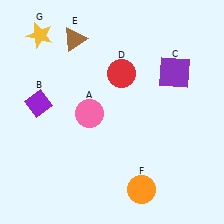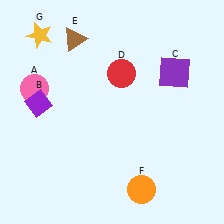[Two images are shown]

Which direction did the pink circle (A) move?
The pink circle (A) moved left.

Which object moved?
The pink circle (A) moved left.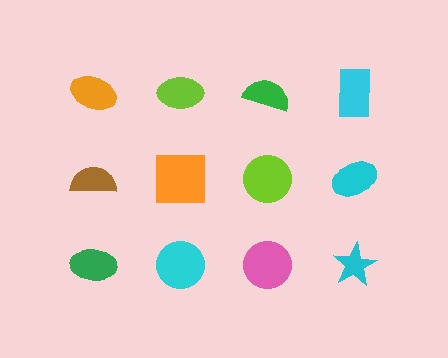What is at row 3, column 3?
A pink circle.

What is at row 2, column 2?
An orange square.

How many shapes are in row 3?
4 shapes.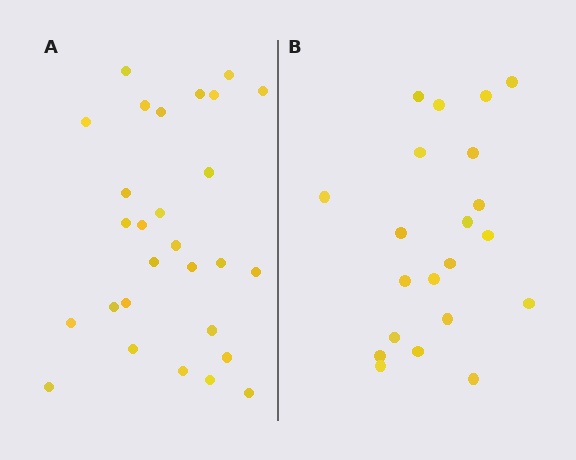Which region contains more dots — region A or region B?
Region A (the left region) has more dots.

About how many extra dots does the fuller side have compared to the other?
Region A has roughly 8 or so more dots than region B.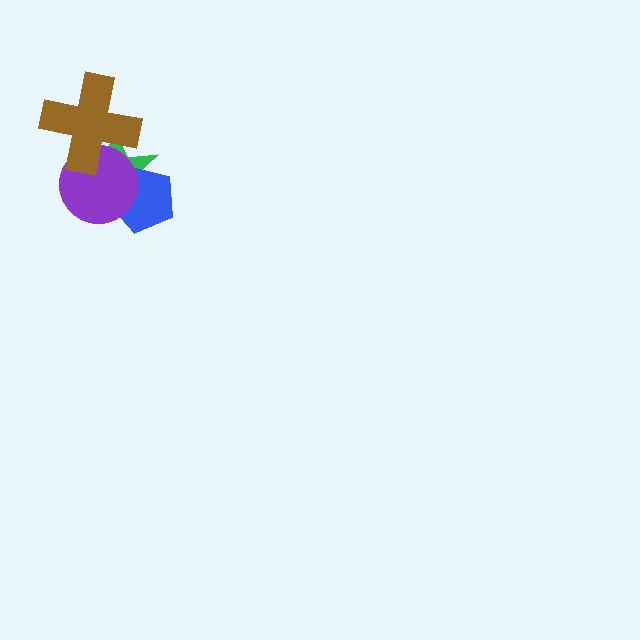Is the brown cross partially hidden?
No, no other shape covers it.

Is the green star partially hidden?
Yes, it is partially covered by another shape.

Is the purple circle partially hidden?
Yes, it is partially covered by another shape.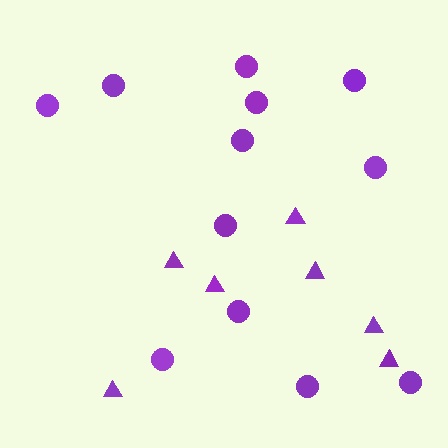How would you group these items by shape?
There are 2 groups: one group of circles (12) and one group of triangles (7).